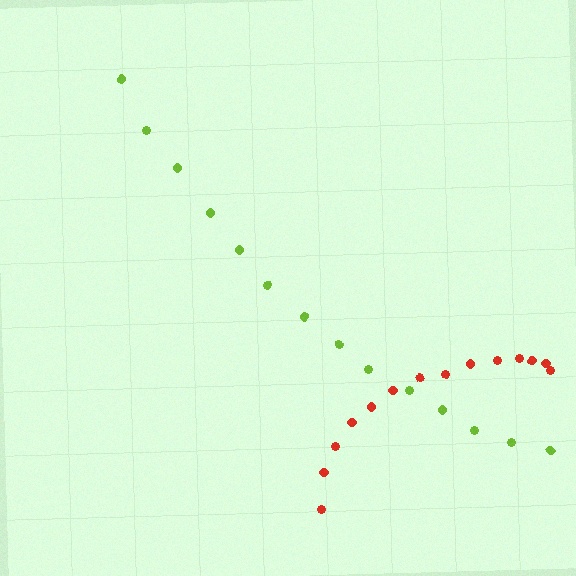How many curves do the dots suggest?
There are 2 distinct paths.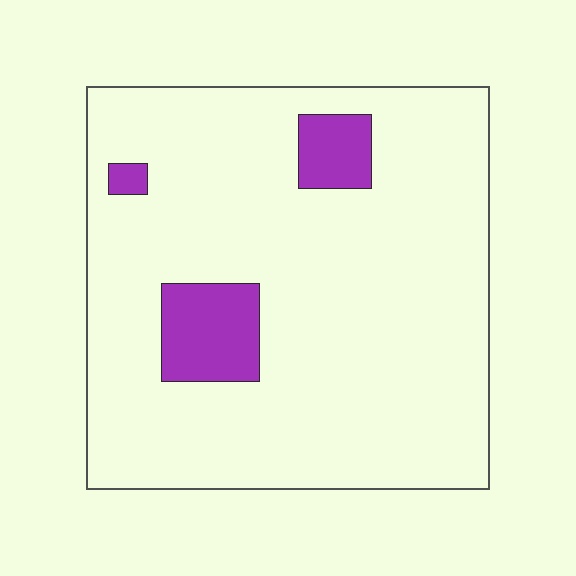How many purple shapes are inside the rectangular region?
3.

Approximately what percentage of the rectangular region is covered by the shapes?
Approximately 10%.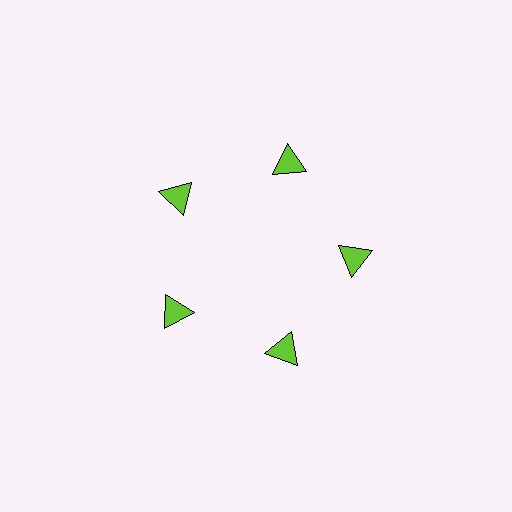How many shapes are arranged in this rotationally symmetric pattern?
There are 5 shapes, arranged in 5 groups of 1.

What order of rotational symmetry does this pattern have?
This pattern has 5-fold rotational symmetry.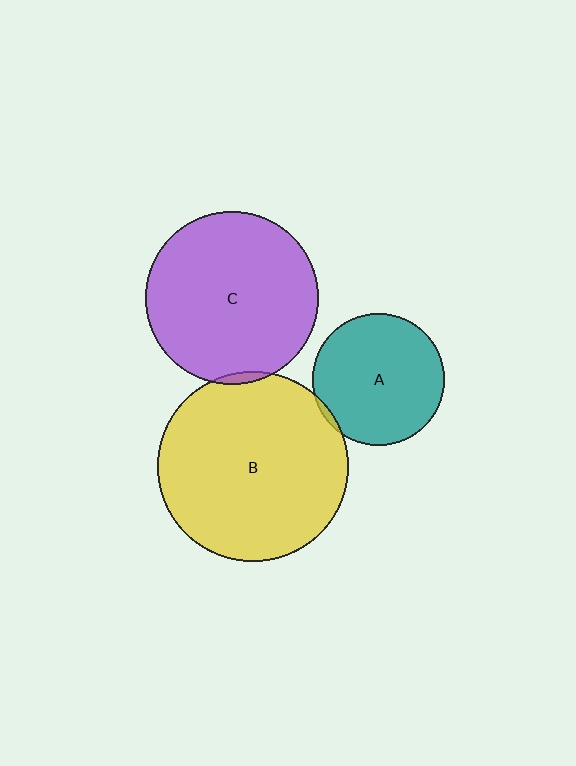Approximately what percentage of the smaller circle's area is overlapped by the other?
Approximately 5%.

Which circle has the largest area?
Circle B (yellow).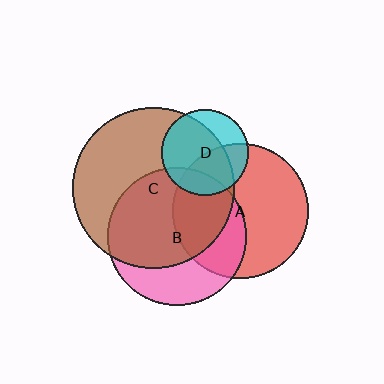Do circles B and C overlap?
Yes.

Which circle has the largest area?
Circle C (brown).